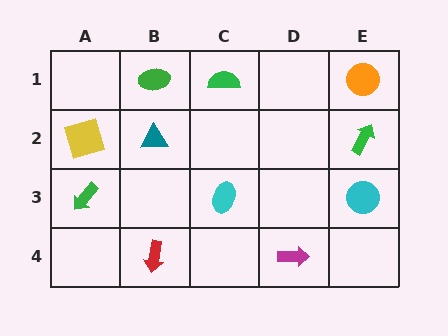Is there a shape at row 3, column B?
No, that cell is empty.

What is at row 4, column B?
A red arrow.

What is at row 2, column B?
A teal triangle.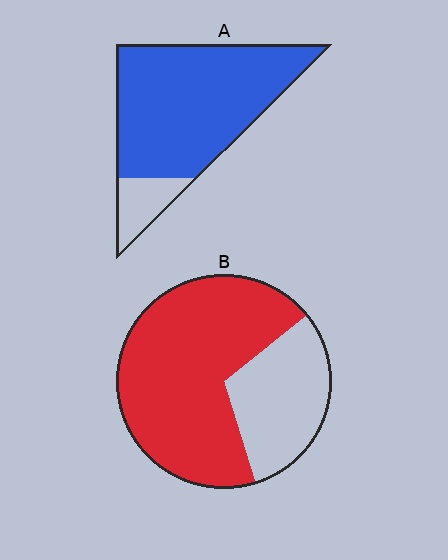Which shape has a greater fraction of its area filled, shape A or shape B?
Shape A.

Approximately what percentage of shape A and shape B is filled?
A is approximately 85% and B is approximately 70%.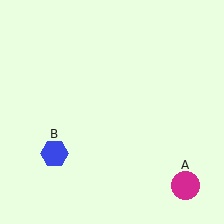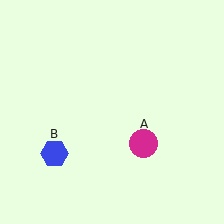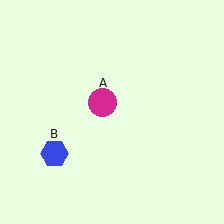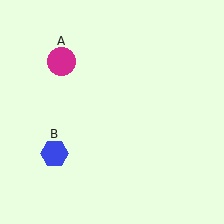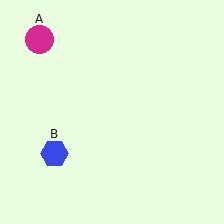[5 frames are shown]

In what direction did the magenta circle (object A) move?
The magenta circle (object A) moved up and to the left.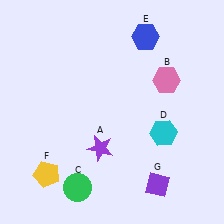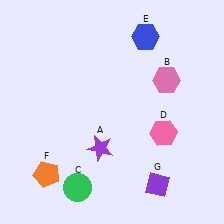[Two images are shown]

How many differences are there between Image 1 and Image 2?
There are 2 differences between the two images.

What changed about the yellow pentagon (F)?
In Image 1, F is yellow. In Image 2, it changed to orange.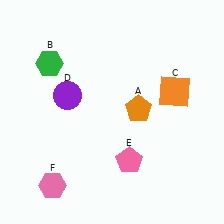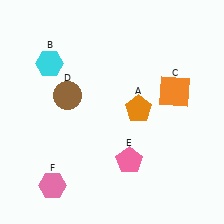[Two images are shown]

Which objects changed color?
B changed from green to cyan. D changed from purple to brown.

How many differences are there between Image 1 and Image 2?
There are 2 differences between the two images.